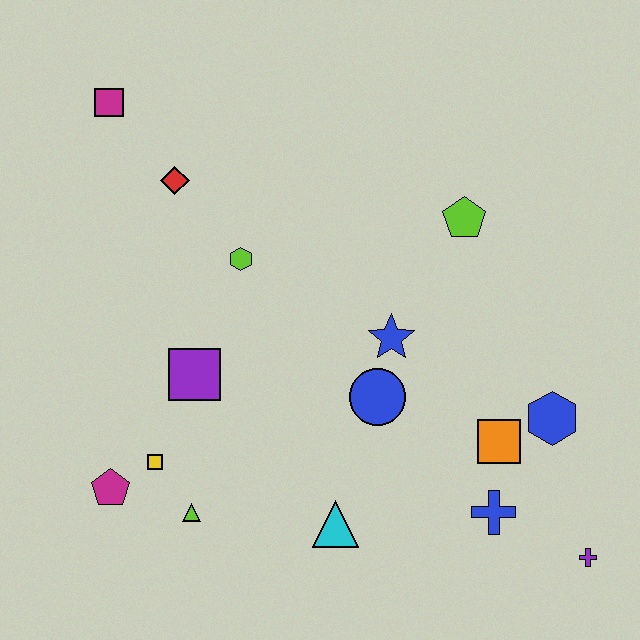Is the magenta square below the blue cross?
No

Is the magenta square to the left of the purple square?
Yes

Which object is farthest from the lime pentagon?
The magenta pentagon is farthest from the lime pentagon.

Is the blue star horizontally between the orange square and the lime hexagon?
Yes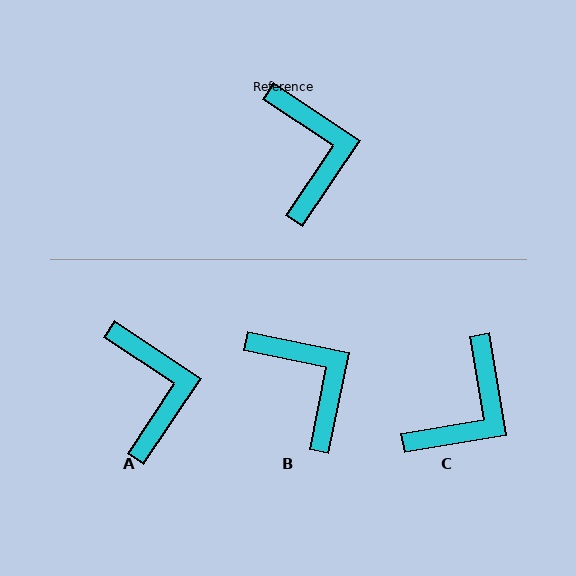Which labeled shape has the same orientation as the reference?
A.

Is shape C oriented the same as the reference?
No, it is off by about 47 degrees.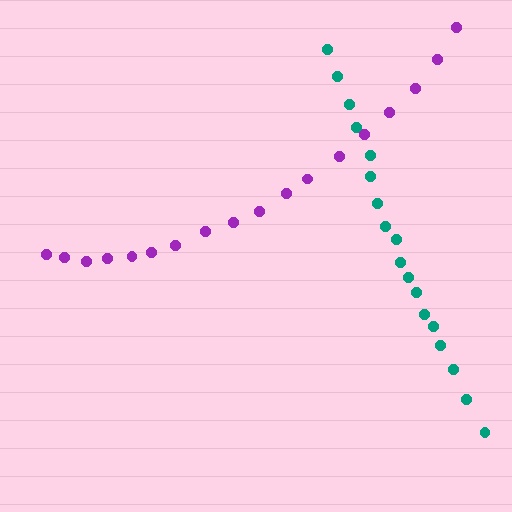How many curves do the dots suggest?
There are 2 distinct paths.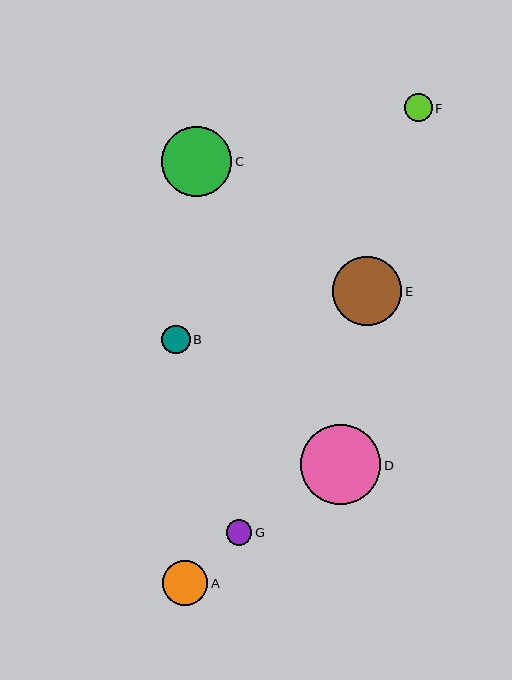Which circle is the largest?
Circle D is the largest with a size of approximately 80 pixels.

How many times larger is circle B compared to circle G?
Circle B is approximately 1.1 times the size of circle G.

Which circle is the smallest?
Circle G is the smallest with a size of approximately 26 pixels.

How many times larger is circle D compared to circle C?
Circle D is approximately 1.1 times the size of circle C.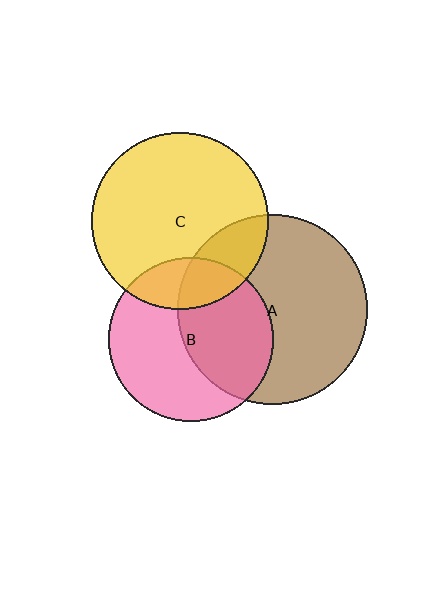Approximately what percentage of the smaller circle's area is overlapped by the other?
Approximately 20%.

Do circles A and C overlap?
Yes.